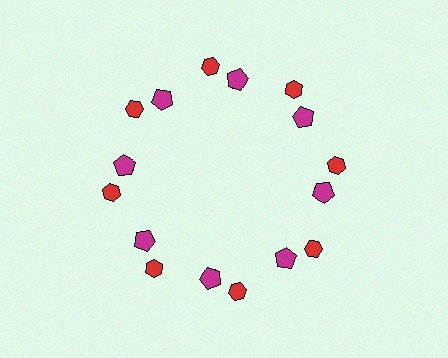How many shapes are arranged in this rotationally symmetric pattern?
There are 16 shapes, arranged in 8 groups of 2.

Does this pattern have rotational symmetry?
Yes, this pattern has 8-fold rotational symmetry. It looks the same after rotating 45 degrees around the center.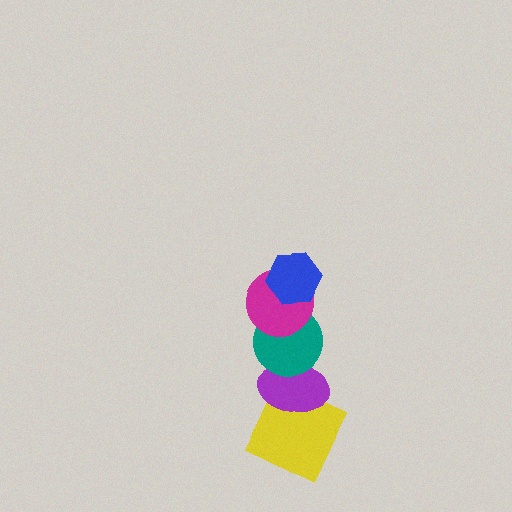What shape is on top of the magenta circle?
The blue hexagon is on top of the magenta circle.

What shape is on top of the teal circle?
The magenta circle is on top of the teal circle.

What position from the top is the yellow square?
The yellow square is 5th from the top.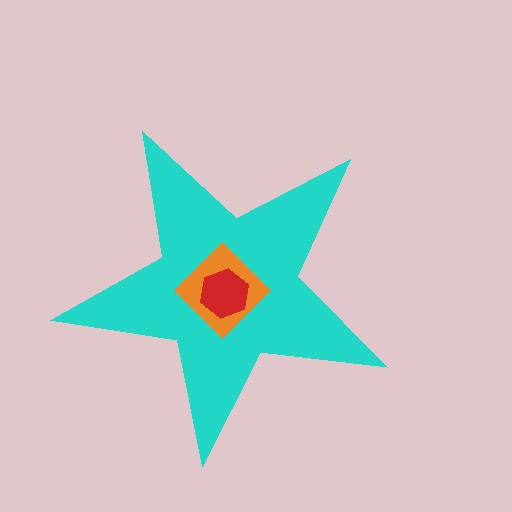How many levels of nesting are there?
3.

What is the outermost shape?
The cyan star.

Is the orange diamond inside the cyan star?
Yes.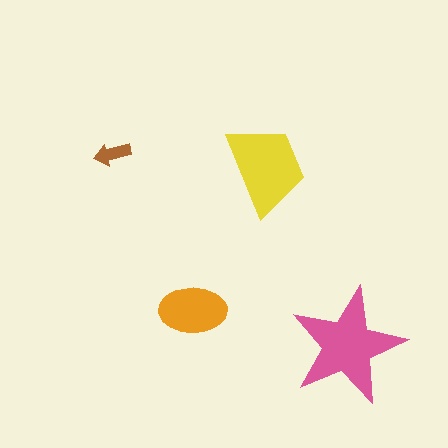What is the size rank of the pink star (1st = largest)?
1st.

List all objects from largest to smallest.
The pink star, the yellow trapezoid, the orange ellipse, the brown arrow.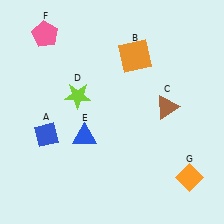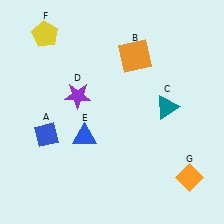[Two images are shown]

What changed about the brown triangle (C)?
In Image 1, C is brown. In Image 2, it changed to teal.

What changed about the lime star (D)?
In Image 1, D is lime. In Image 2, it changed to purple.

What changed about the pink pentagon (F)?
In Image 1, F is pink. In Image 2, it changed to yellow.